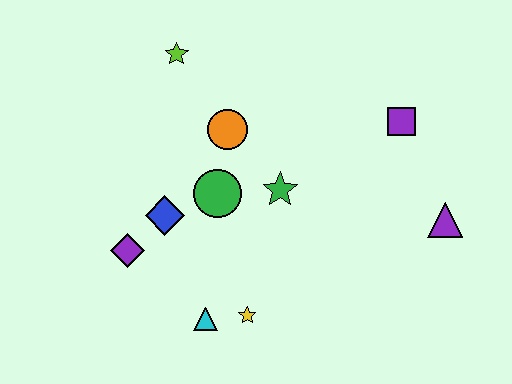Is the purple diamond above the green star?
No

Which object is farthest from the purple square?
The purple diamond is farthest from the purple square.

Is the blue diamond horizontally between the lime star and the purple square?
No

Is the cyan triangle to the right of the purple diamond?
Yes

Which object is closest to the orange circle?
The green circle is closest to the orange circle.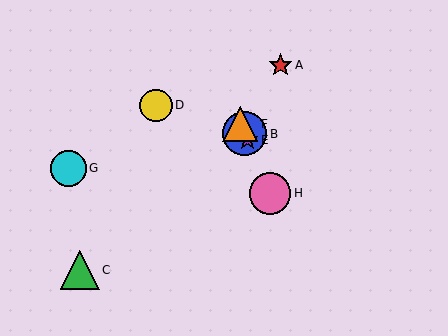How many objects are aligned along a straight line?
4 objects (B, E, F, H) are aligned along a straight line.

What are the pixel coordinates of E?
Object E is at (247, 140).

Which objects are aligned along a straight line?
Objects B, E, F, H are aligned along a straight line.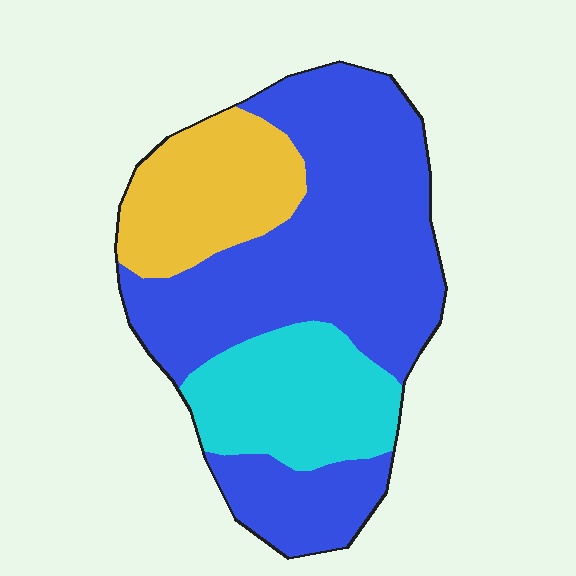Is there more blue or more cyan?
Blue.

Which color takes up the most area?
Blue, at roughly 60%.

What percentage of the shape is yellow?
Yellow takes up between a sixth and a third of the shape.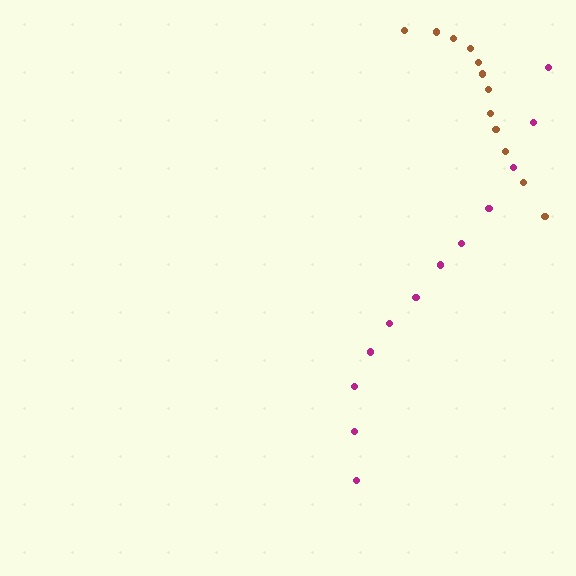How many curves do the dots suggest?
There are 2 distinct paths.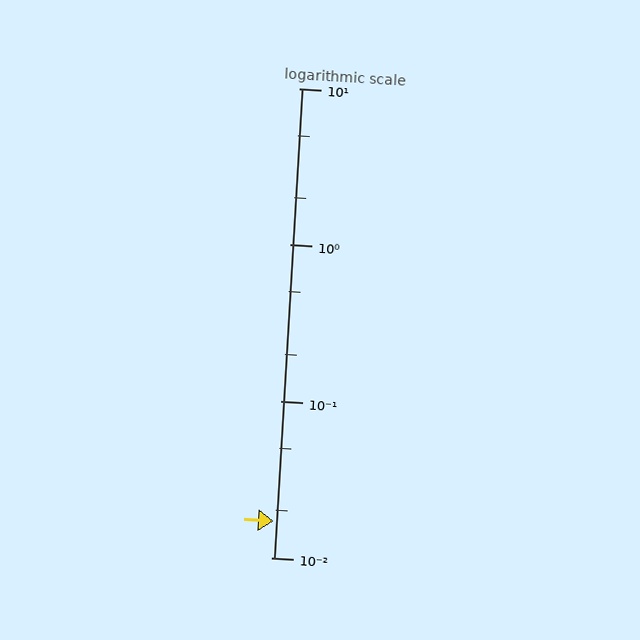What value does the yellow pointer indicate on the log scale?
The pointer indicates approximately 0.017.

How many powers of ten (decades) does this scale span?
The scale spans 3 decades, from 0.01 to 10.